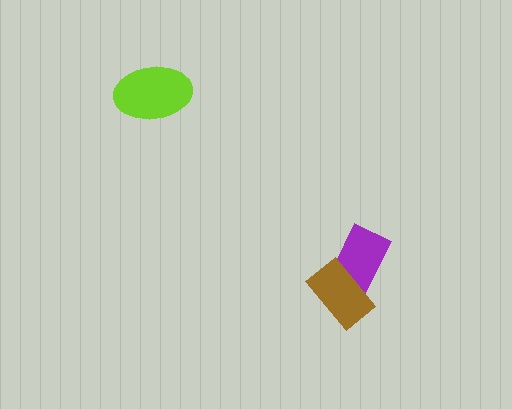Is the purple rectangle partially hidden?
Yes, it is partially covered by another shape.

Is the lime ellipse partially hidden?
No, no other shape covers it.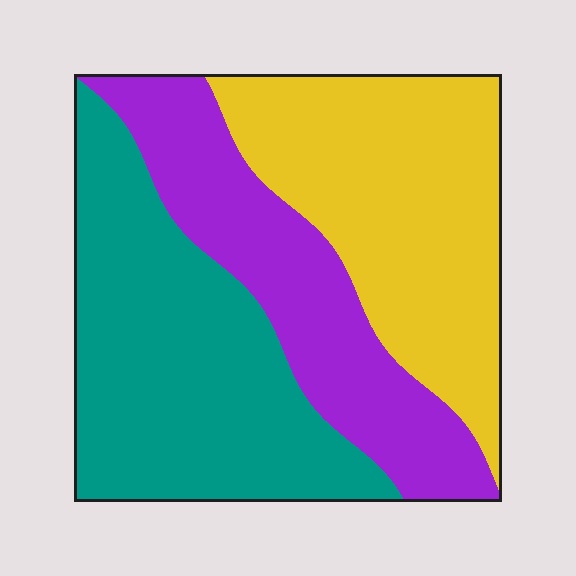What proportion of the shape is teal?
Teal covers 38% of the shape.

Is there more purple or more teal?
Teal.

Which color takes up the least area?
Purple, at roughly 25%.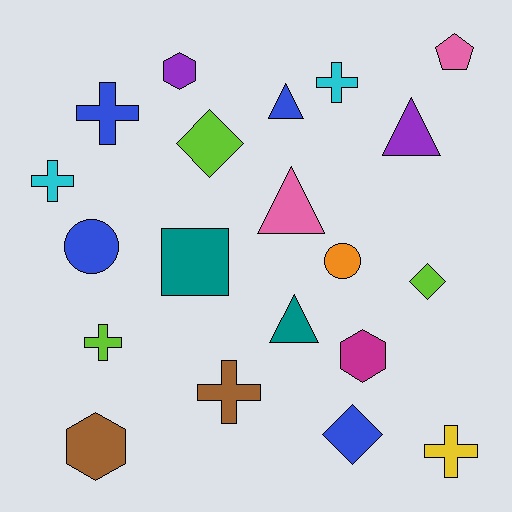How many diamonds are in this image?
There are 3 diamonds.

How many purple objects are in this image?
There are 2 purple objects.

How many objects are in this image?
There are 20 objects.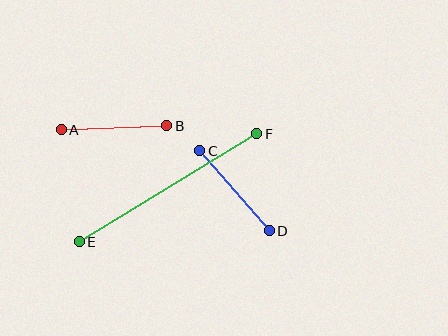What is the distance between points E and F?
The distance is approximately 208 pixels.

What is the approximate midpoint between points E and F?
The midpoint is at approximately (168, 188) pixels.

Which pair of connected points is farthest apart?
Points E and F are farthest apart.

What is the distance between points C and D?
The distance is approximately 106 pixels.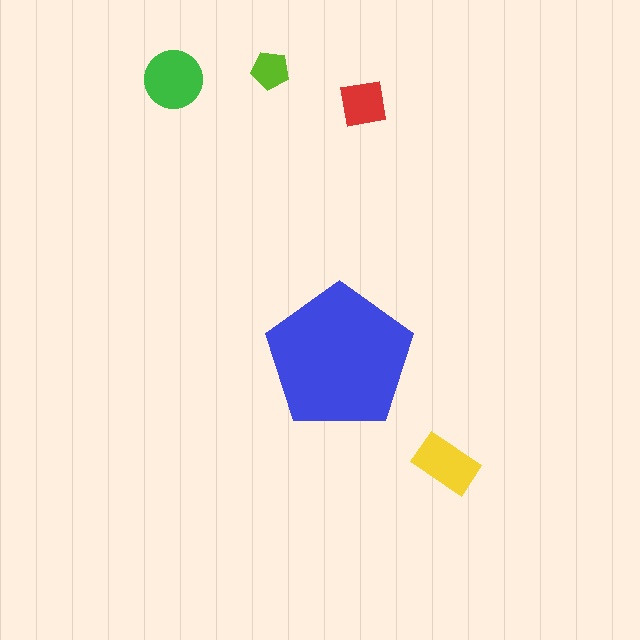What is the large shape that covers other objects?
A blue pentagon.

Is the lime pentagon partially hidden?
No, the lime pentagon is fully visible.